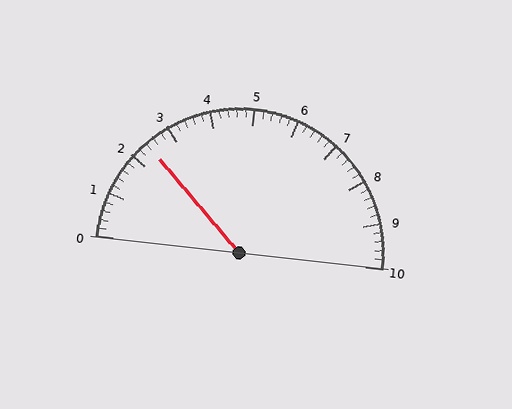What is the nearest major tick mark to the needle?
The nearest major tick mark is 2.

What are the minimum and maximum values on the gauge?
The gauge ranges from 0 to 10.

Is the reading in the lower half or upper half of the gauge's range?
The reading is in the lower half of the range (0 to 10).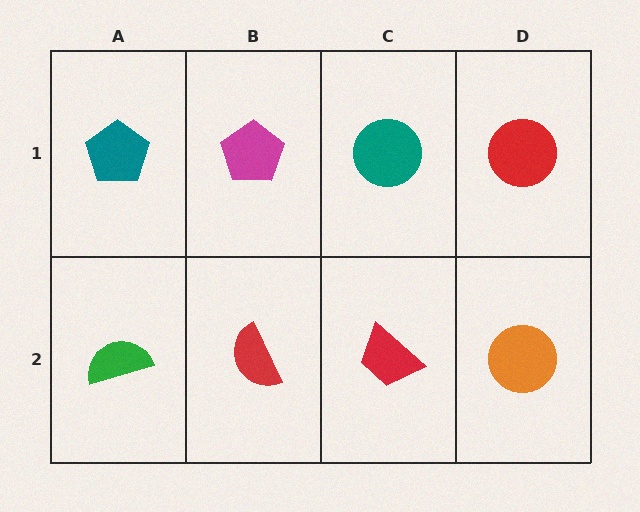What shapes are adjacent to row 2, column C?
A teal circle (row 1, column C), a red semicircle (row 2, column B), an orange circle (row 2, column D).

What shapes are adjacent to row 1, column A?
A green semicircle (row 2, column A), a magenta pentagon (row 1, column B).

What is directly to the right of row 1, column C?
A red circle.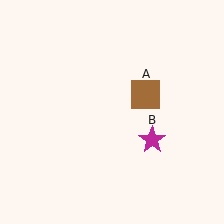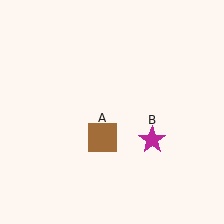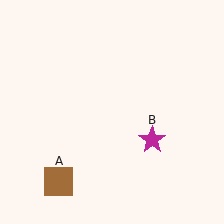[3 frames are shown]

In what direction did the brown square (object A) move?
The brown square (object A) moved down and to the left.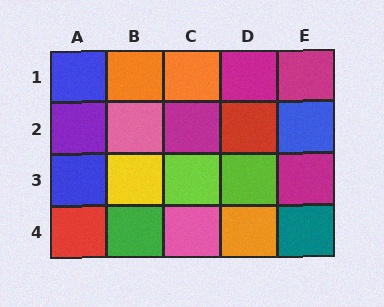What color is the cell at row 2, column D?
Red.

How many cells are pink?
2 cells are pink.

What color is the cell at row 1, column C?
Orange.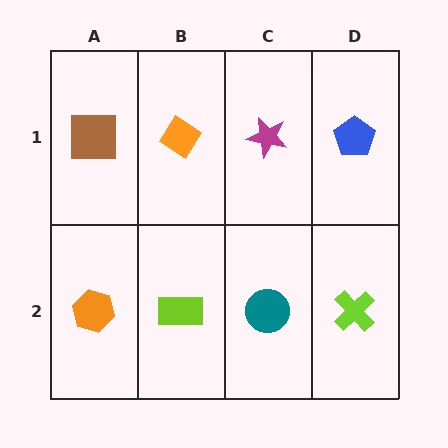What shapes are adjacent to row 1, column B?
A lime rectangle (row 2, column B), a brown square (row 1, column A), a magenta star (row 1, column C).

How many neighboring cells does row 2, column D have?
2.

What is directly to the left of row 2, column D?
A teal circle.